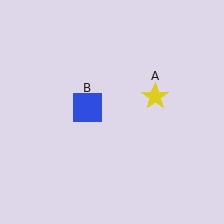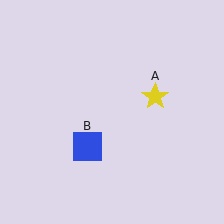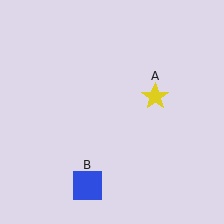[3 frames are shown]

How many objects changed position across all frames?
1 object changed position: blue square (object B).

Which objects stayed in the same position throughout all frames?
Yellow star (object A) remained stationary.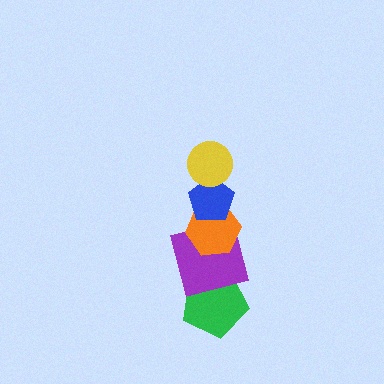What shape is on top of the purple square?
The orange hexagon is on top of the purple square.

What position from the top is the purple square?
The purple square is 4th from the top.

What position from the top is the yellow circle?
The yellow circle is 1st from the top.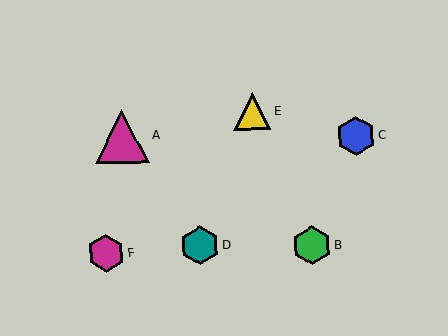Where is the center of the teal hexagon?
The center of the teal hexagon is at (200, 245).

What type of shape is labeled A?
Shape A is a magenta triangle.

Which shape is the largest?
The magenta triangle (labeled A) is the largest.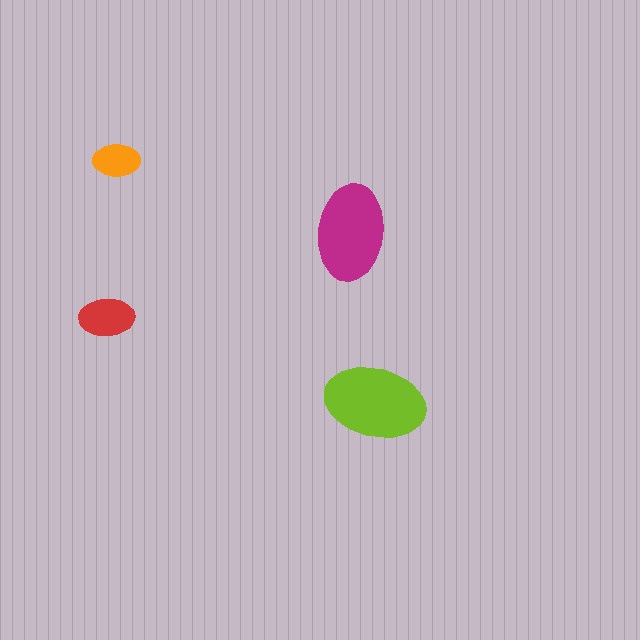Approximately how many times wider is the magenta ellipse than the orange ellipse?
About 2 times wider.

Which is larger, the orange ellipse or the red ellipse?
The red one.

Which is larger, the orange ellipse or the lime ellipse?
The lime one.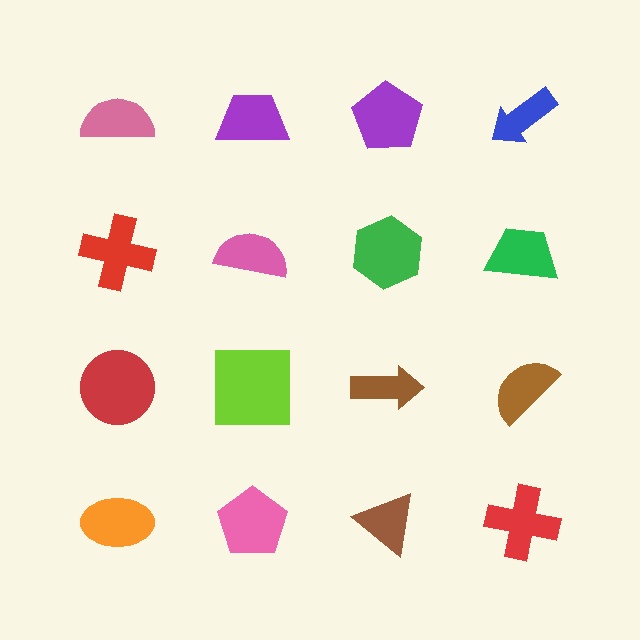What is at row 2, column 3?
A green hexagon.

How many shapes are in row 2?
4 shapes.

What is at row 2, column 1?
A red cross.